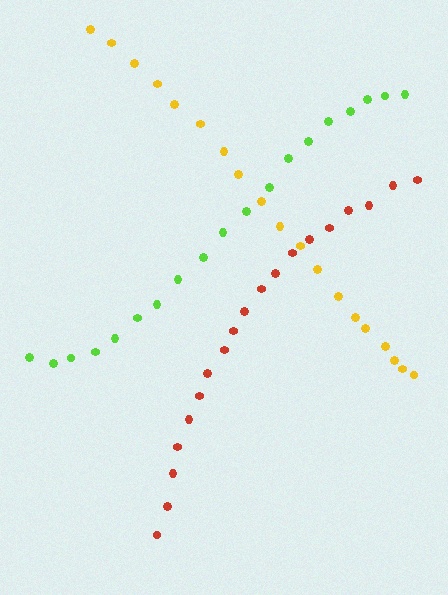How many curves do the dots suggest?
There are 3 distinct paths.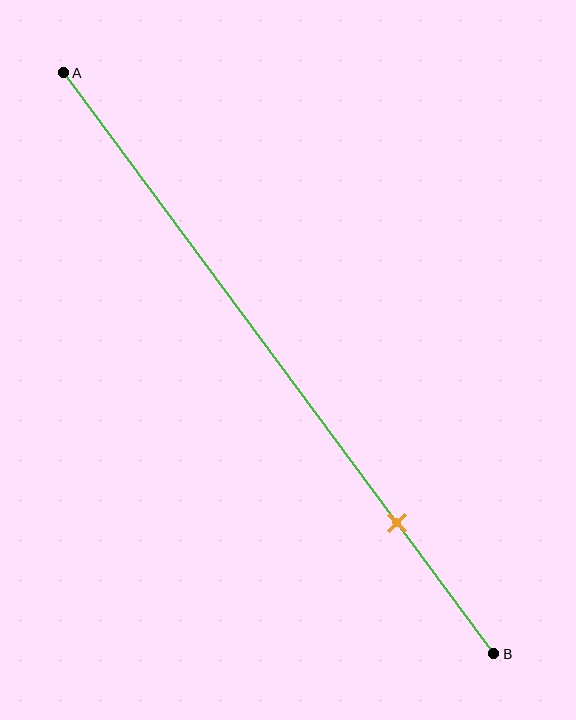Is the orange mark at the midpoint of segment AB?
No, the mark is at about 75% from A, not at the 50% midpoint.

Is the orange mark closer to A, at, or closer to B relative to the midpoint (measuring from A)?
The orange mark is closer to point B than the midpoint of segment AB.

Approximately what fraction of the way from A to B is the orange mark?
The orange mark is approximately 75% of the way from A to B.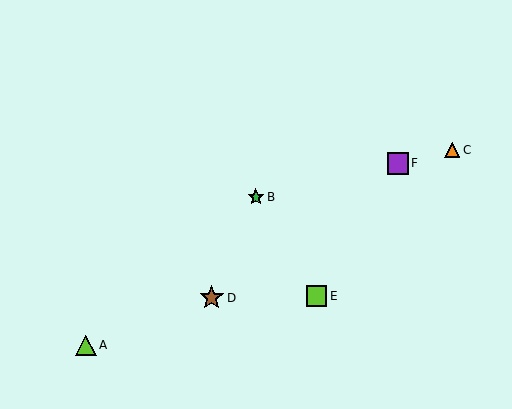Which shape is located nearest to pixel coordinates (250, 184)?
The green star (labeled B) at (256, 197) is nearest to that location.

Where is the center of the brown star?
The center of the brown star is at (212, 298).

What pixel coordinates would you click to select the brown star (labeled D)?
Click at (212, 298) to select the brown star D.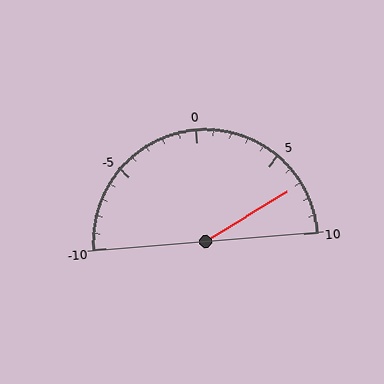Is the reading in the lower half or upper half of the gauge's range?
The reading is in the upper half of the range (-10 to 10).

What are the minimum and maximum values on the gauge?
The gauge ranges from -10 to 10.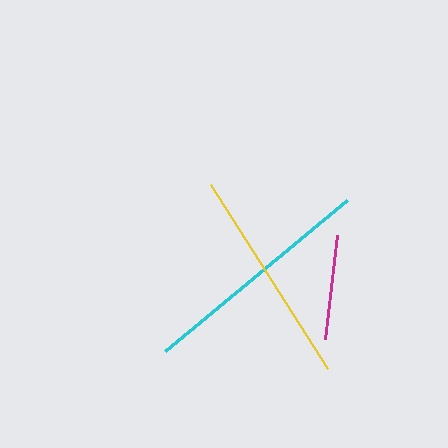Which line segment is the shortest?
The magenta line is the shortest at approximately 105 pixels.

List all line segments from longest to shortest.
From longest to shortest: cyan, yellow, magenta.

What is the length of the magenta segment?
The magenta segment is approximately 105 pixels long.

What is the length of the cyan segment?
The cyan segment is approximately 236 pixels long.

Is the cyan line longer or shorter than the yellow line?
The cyan line is longer than the yellow line.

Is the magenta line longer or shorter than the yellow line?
The yellow line is longer than the magenta line.